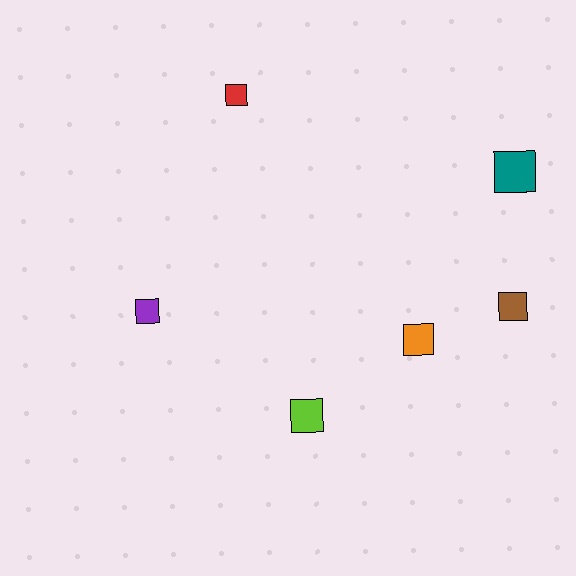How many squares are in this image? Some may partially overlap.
There are 6 squares.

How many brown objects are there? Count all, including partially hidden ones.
There is 1 brown object.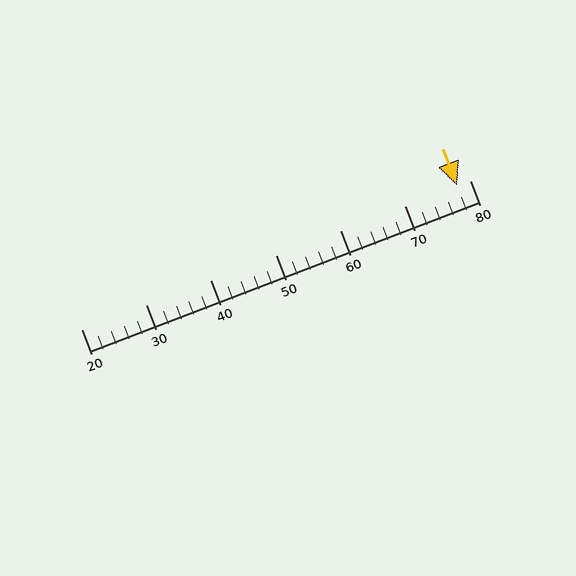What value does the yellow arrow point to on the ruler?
The yellow arrow points to approximately 78.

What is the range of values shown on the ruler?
The ruler shows values from 20 to 80.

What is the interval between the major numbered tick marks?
The major tick marks are spaced 10 units apart.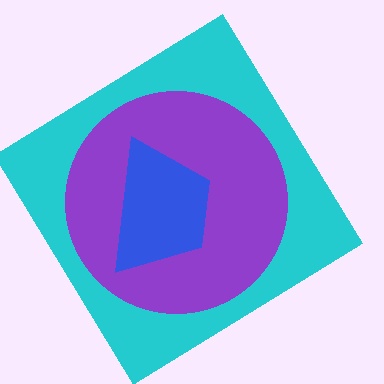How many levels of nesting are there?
3.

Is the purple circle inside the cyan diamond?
Yes.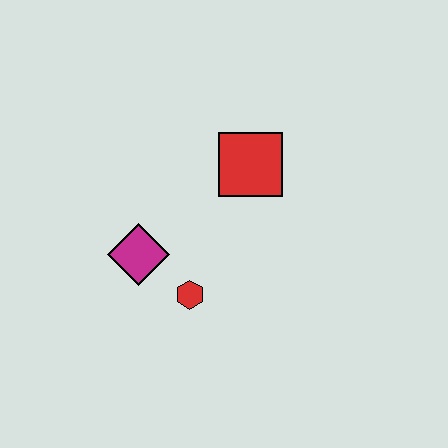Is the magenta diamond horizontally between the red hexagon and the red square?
No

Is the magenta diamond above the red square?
No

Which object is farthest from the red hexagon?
The red square is farthest from the red hexagon.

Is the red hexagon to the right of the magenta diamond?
Yes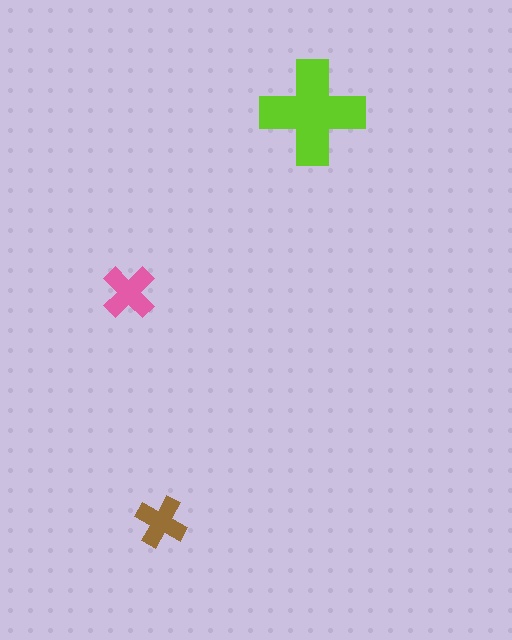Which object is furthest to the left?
The pink cross is leftmost.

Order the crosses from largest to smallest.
the lime one, the pink one, the brown one.